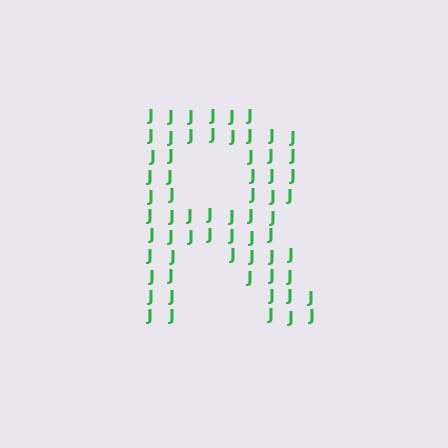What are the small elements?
The small elements are letter J's.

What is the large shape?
The large shape is the letter R.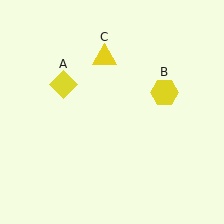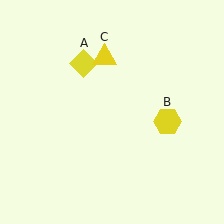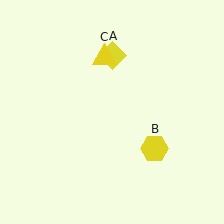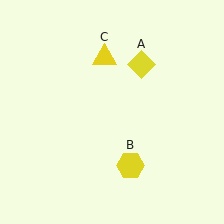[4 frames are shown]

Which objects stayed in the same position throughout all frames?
Yellow triangle (object C) remained stationary.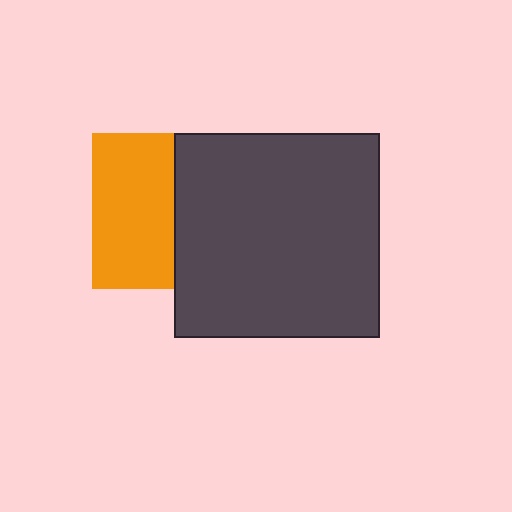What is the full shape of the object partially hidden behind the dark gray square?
The partially hidden object is an orange square.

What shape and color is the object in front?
The object in front is a dark gray square.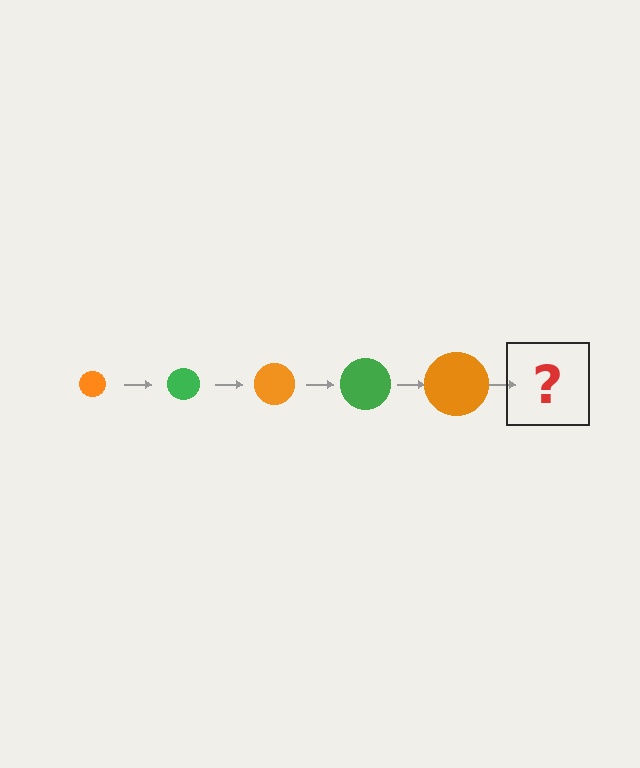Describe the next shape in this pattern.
It should be a green circle, larger than the previous one.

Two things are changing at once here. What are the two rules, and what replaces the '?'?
The two rules are that the circle grows larger each step and the color cycles through orange and green. The '?' should be a green circle, larger than the previous one.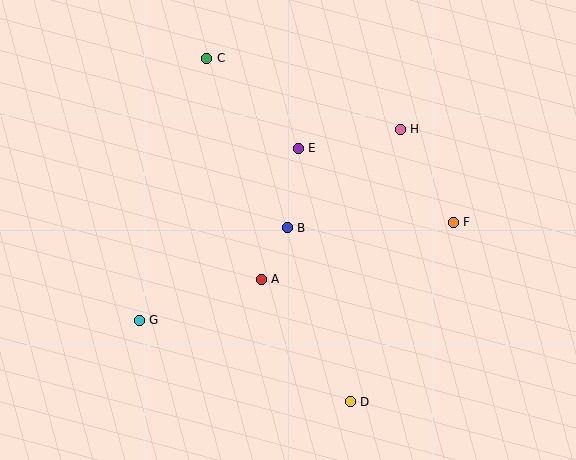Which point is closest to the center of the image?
Point B at (287, 228) is closest to the center.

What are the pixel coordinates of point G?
Point G is at (139, 320).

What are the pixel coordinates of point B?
Point B is at (287, 228).